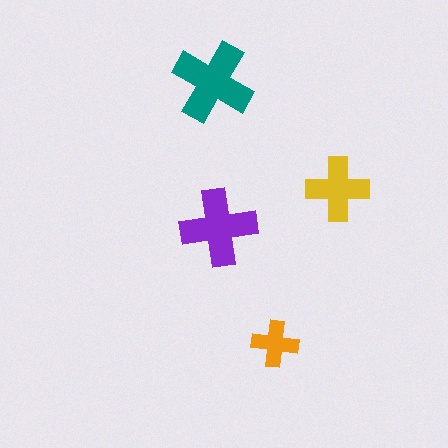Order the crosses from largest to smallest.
the teal one, the purple one, the yellow one, the orange one.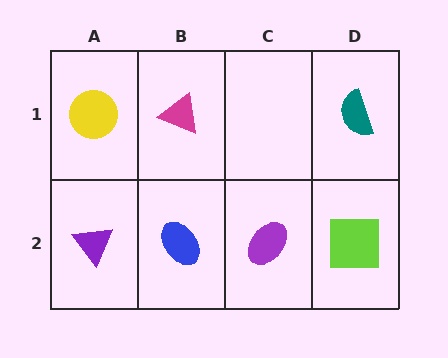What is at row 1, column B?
A magenta triangle.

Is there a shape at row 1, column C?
No, that cell is empty.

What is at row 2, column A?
A purple triangle.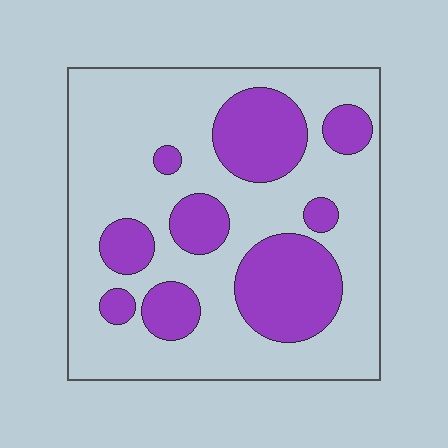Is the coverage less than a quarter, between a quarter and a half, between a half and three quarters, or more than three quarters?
Between a quarter and a half.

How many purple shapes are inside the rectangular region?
9.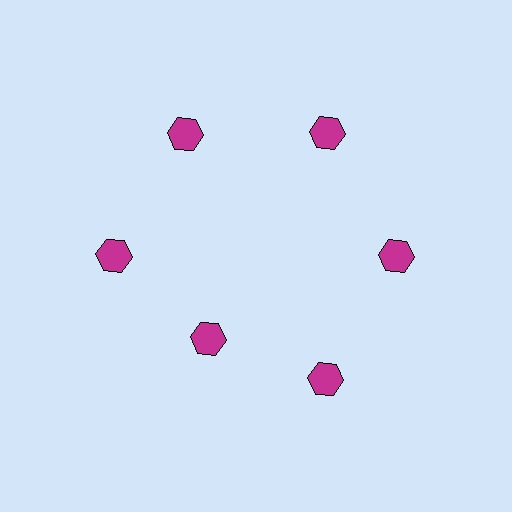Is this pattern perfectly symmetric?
No. The 6 magenta hexagons are arranged in a ring, but one element near the 7 o'clock position is pulled inward toward the center, breaking the 6-fold rotational symmetry.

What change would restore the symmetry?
The symmetry would be restored by moving it outward, back onto the ring so that all 6 hexagons sit at equal angles and equal distance from the center.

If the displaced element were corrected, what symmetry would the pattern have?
It would have 6-fold rotational symmetry — the pattern would map onto itself every 60 degrees.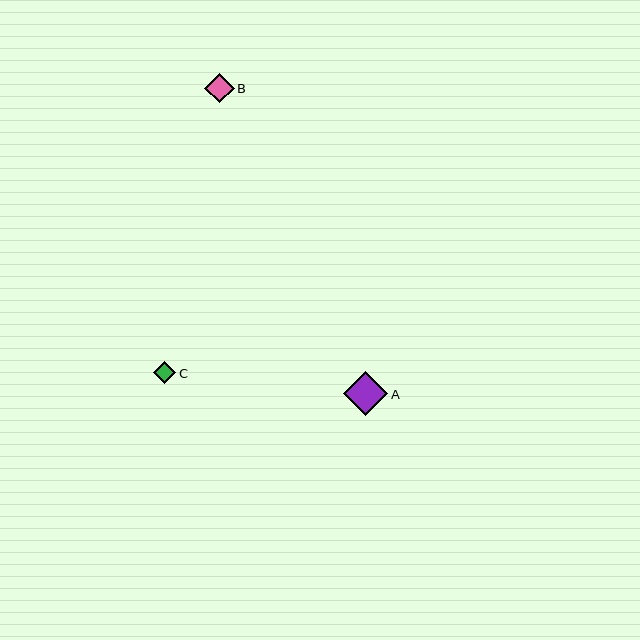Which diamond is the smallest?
Diamond C is the smallest with a size of approximately 22 pixels.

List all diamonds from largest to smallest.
From largest to smallest: A, B, C.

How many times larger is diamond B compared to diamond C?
Diamond B is approximately 1.3 times the size of diamond C.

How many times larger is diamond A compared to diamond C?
Diamond A is approximately 2.0 times the size of diamond C.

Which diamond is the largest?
Diamond A is the largest with a size of approximately 44 pixels.